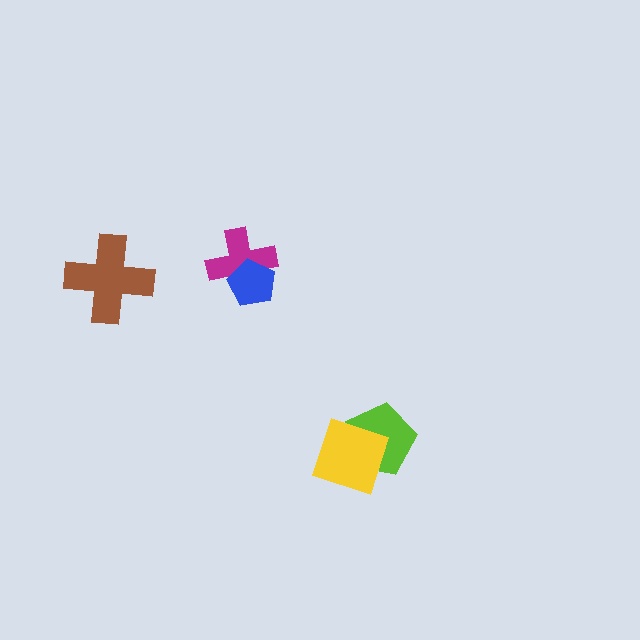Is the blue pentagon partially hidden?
No, no other shape covers it.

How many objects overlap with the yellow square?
1 object overlaps with the yellow square.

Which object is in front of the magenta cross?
The blue pentagon is in front of the magenta cross.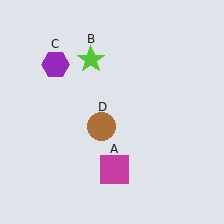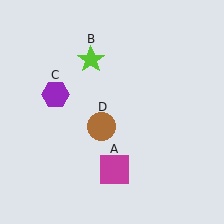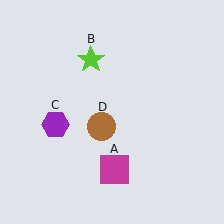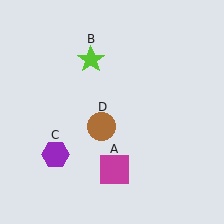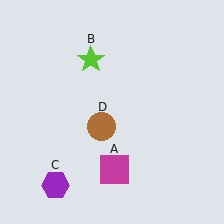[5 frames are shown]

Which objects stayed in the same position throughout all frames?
Magenta square (object A) and lime star (object B) and brown circle (object D) remained stationary.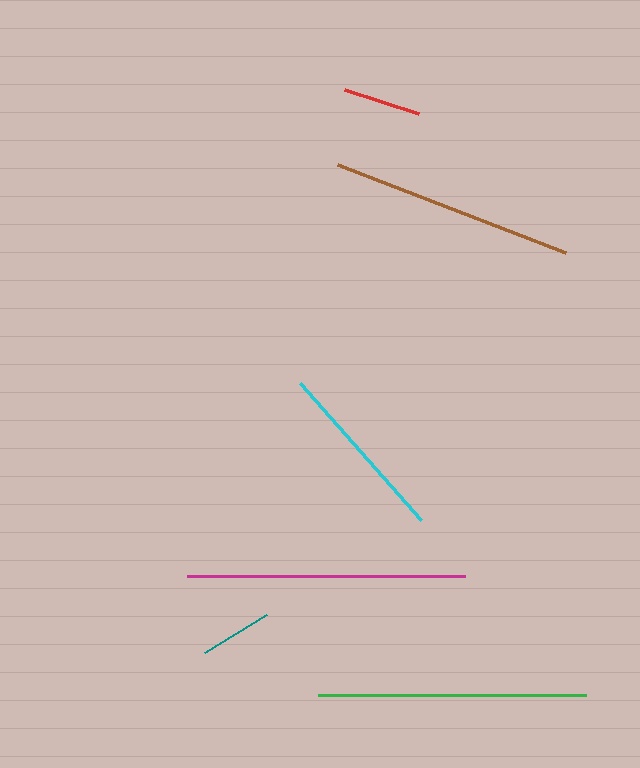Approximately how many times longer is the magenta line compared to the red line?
The magenta line is approximately 3.6 times the length of the red line.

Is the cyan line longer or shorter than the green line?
The green line is longer than the cyan line.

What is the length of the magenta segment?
The magenta segment is approximately 278 pixels long.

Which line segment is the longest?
The magenta line is the longest at approximately 278 pixels.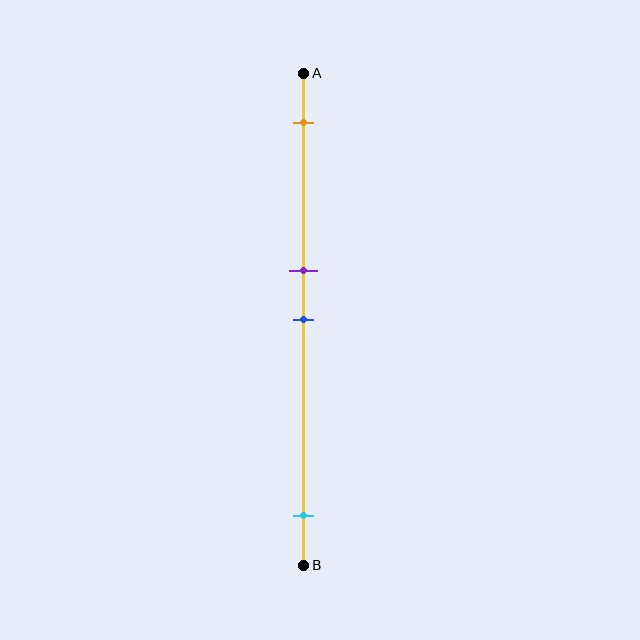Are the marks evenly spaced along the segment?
No, the marks are not evenly spaced.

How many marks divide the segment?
There are 4 marks dividing the segment.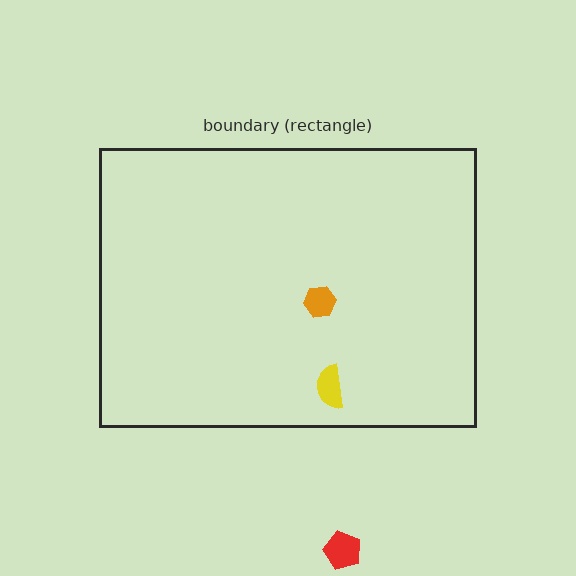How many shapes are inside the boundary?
2 inside, 1 outside.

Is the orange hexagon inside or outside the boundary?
Inside.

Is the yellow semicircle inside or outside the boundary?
Inside.